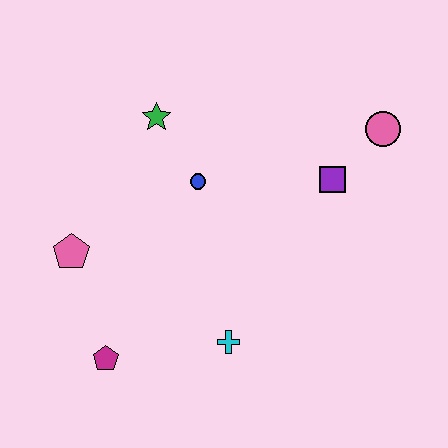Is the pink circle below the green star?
Yes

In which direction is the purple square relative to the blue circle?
The purple square is to the right of the blue circle.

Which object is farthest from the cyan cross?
The pink circle is farthest from the cyan cross.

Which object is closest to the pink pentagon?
The magenta pentagon is closest to the pink pentagon.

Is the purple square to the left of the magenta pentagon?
No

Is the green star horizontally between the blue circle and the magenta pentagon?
Yes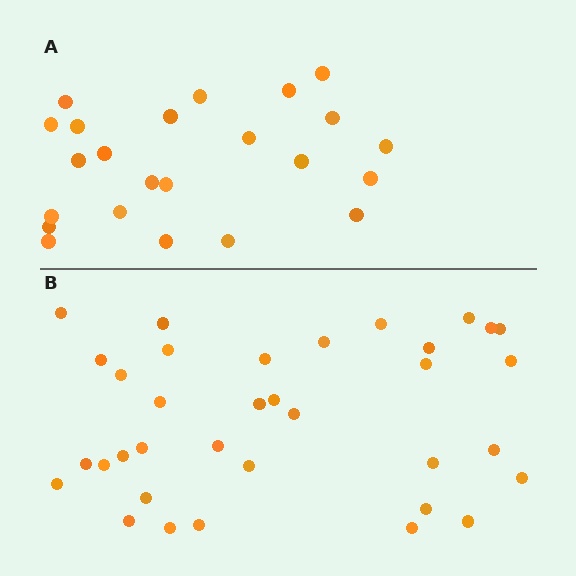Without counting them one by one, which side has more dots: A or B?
Region B (the bottom region) has more dots.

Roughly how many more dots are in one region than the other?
Region B has roughly 12 or so more dots than region A.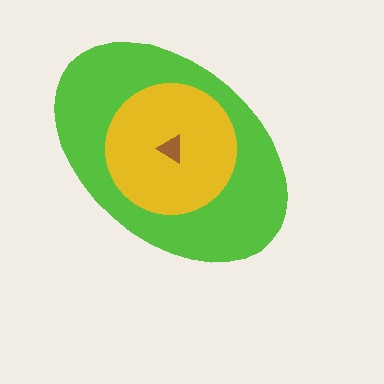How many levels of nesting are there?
3.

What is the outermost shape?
The lime ellipse.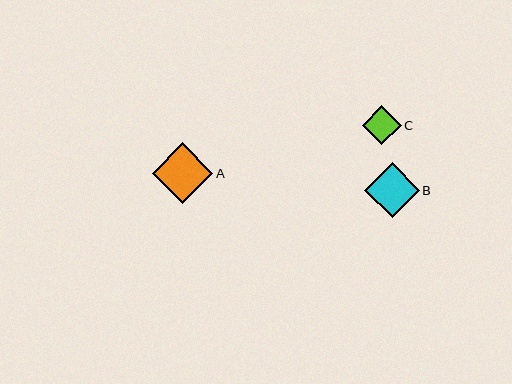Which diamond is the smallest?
Diamond C is the smallest with a size of approximately 39 pixels.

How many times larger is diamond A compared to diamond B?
Diamond A is approximately 1.1 times the size of diamond B.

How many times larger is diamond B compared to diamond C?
Diamond B is approximately 1.4 times the size of diamond C.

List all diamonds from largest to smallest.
From largest to smallest: A, B, C.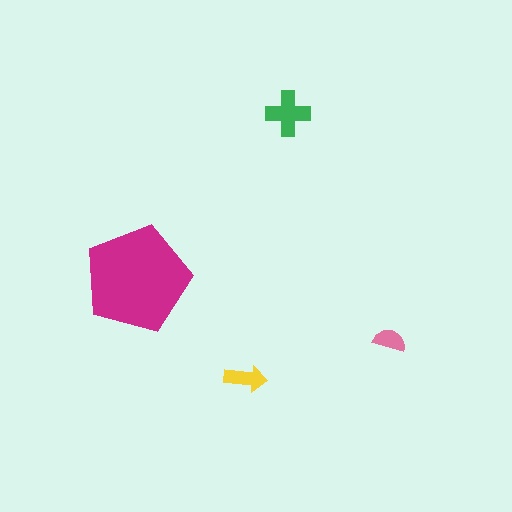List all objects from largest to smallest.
The magenta pentagon, the green cross, the yellow arrow, the pink semicircle.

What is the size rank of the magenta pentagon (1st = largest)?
1st.